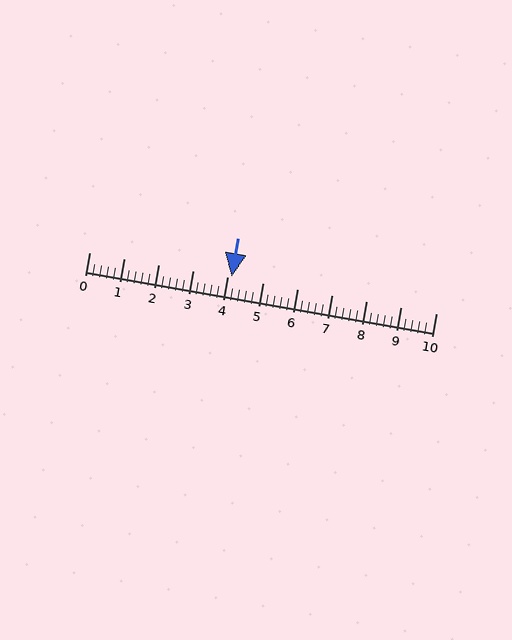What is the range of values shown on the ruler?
The ruler shows values from 0 to 10.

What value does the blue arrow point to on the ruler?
The blue arrow points to approximately 4.1.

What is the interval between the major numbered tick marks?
The major tick marks are spaced 1 units apart.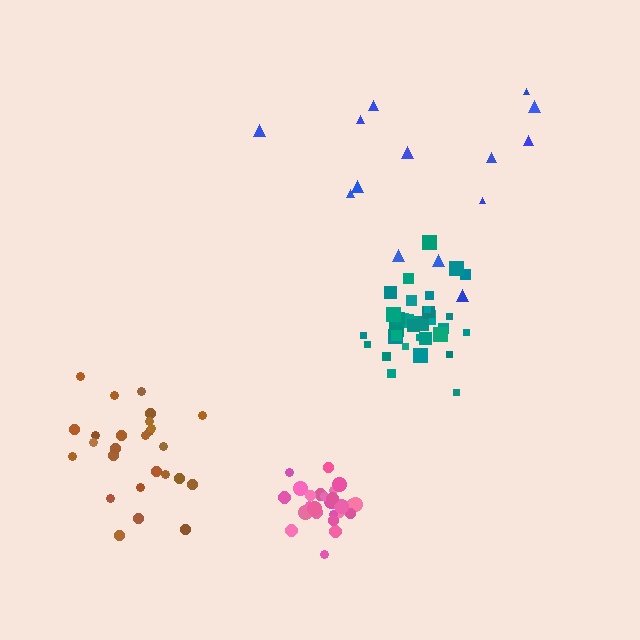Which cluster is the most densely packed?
Teal.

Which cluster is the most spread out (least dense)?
Blue.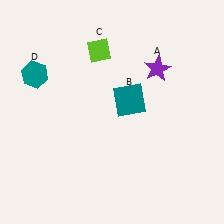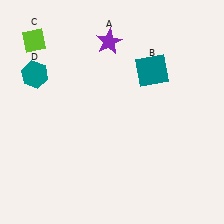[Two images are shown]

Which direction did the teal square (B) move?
The teal square (B) moved up.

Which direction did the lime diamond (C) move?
The lime diamond (C) moved left.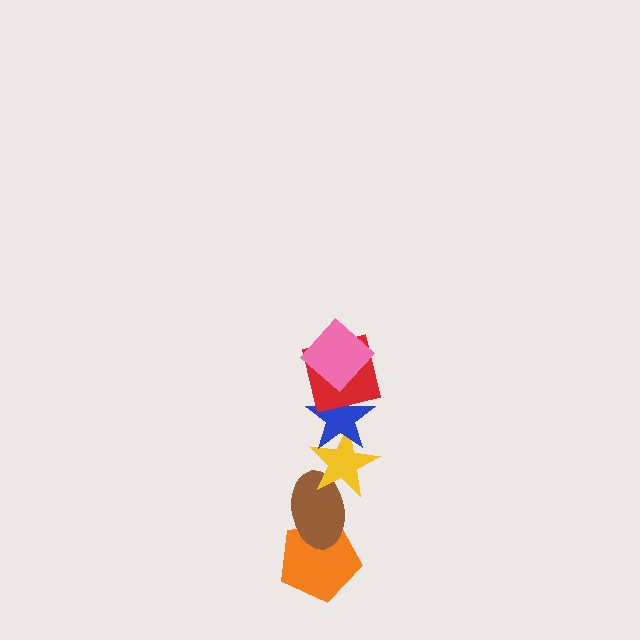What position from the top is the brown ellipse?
The brown ellipse is 5th from the top.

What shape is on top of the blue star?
The red square is on top of the blue star.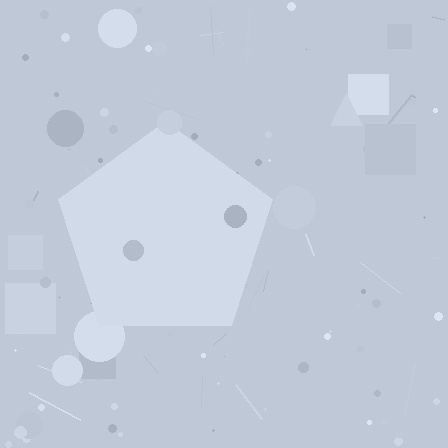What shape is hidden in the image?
A pentagon is hidden in the image.